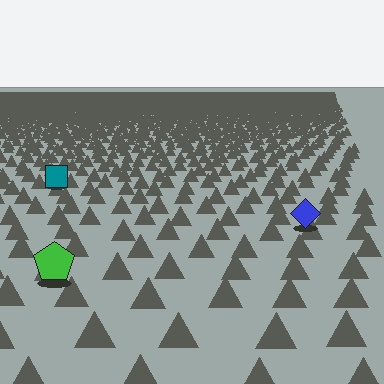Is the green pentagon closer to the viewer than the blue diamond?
Yes. The green pentagon is closer — you can tell from the texture gradient: the ground texture is coarser near it.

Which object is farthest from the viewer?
The teal square is farthest from the viewer. It appears smaller and the ground texture around it is denser.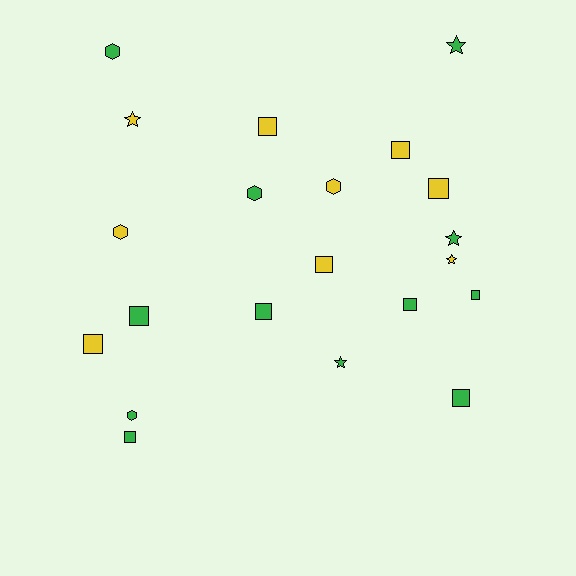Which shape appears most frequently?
Square, with 11 objects.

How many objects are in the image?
There are 21 objects.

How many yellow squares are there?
There are 5 yellow squares.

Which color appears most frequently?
Green, with 12 objects.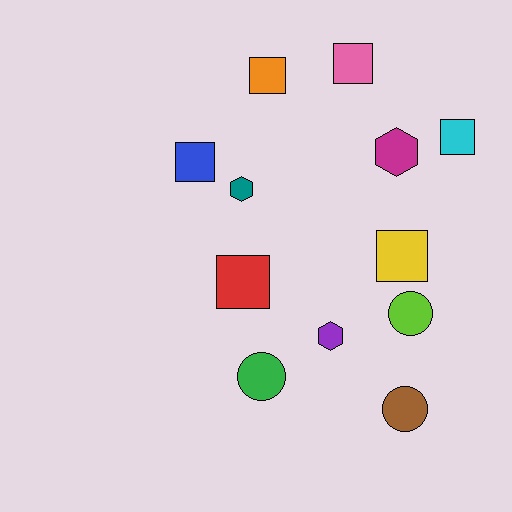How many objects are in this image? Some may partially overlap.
There are 12 objects.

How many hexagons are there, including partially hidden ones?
There are 3 hexagons.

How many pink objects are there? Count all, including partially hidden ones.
There is 1 pink object.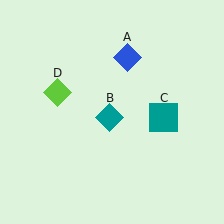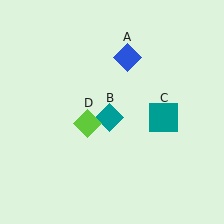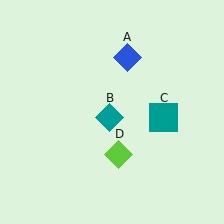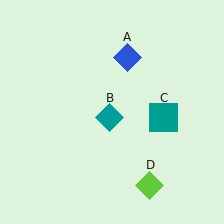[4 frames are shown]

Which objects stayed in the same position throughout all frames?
Blue diamond (object A) and teal diamond (object B) and teal square (object C) remained stationary.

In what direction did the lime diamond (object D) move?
The lime diamond (object D) moved down and to the right.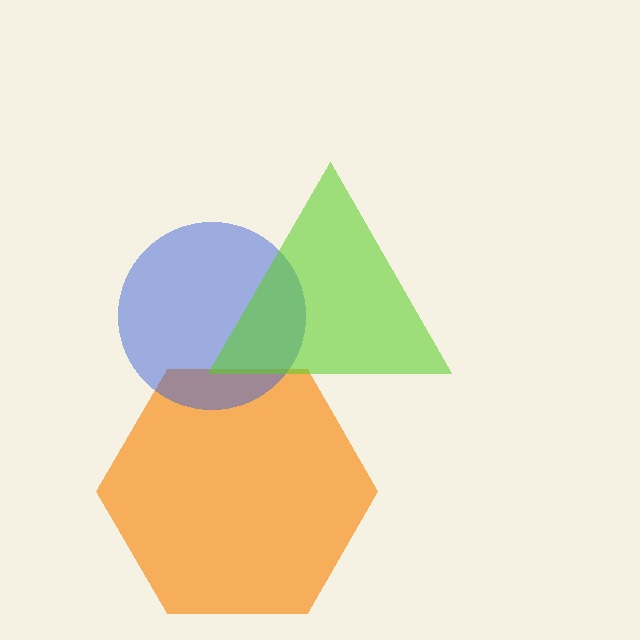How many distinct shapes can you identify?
There are 3 distinct shapes: an orange hexagon, a blue circle, a lime triangle.